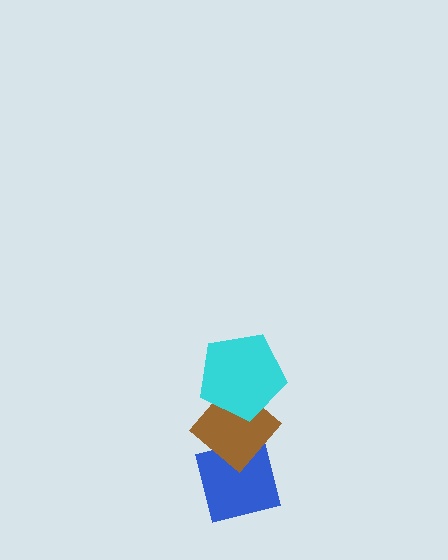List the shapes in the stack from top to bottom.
From top to bottom: the cyan pentagon, the brown diamond, the blue square.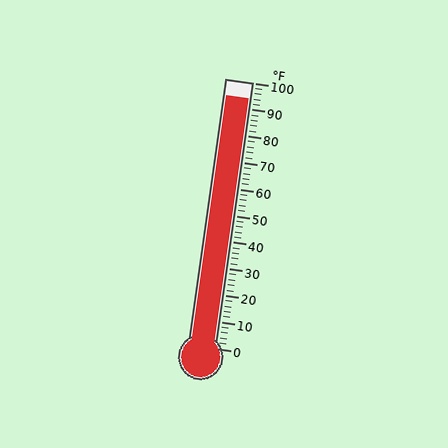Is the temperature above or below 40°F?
The temperature is above 40°F.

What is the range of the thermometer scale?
The thermometer scale ranges from 0°F to 100°F.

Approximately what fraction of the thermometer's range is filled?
The thermometer is filled to approximately 95% of its range.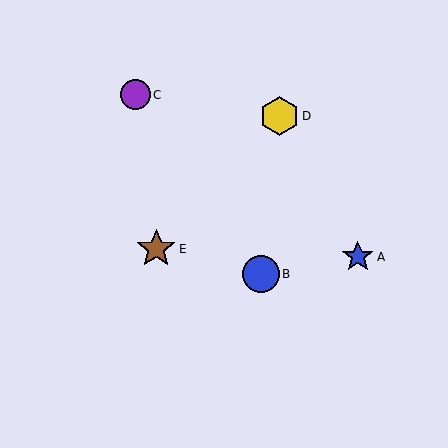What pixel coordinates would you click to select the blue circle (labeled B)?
Click at (261, 274) to select the blue circle B.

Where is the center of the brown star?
The center of the brown star is at (156, 249).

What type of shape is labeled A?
Shape A is a blue star.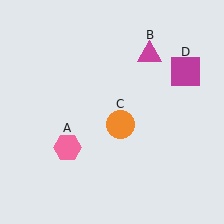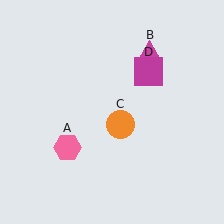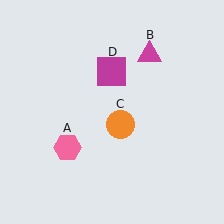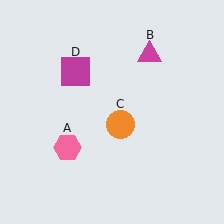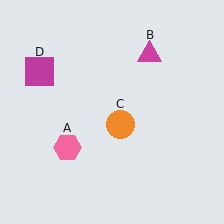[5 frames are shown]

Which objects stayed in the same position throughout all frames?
Pink hexagon (object A) and magenta triangle (object B) and orange circle (object C) remained stationary.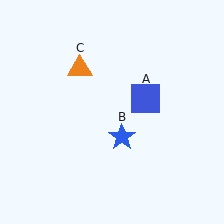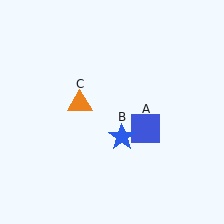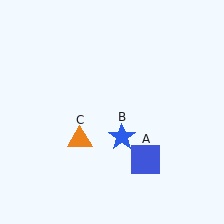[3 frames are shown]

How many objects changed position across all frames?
2 objects changed position: blue square (object A), orange triangle (object C).